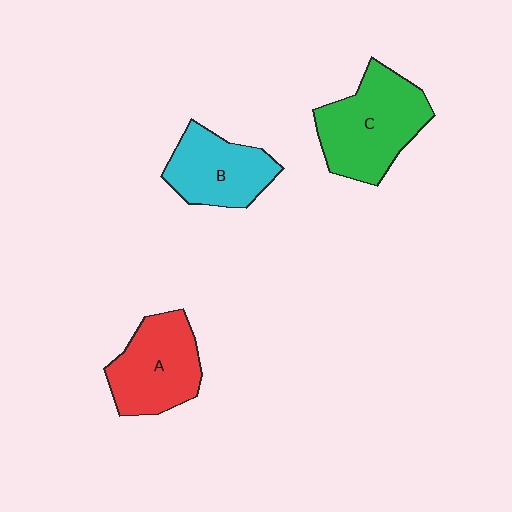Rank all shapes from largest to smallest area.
From largest to smallest: C (green), A (red), B (cyan).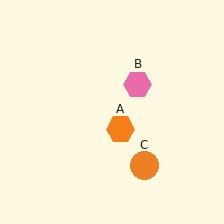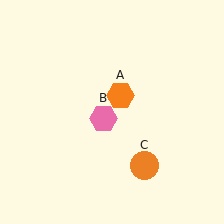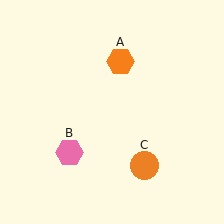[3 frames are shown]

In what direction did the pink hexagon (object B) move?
The pink hexagon (object B) moved down and to the left.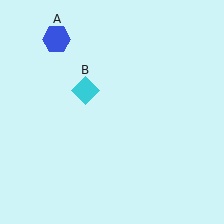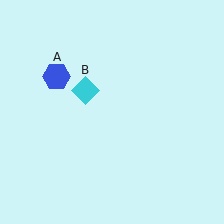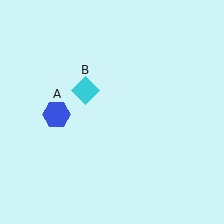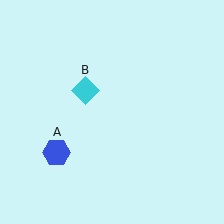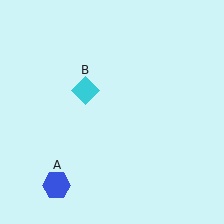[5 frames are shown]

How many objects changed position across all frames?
1 object changed position: blue hexagon (object A).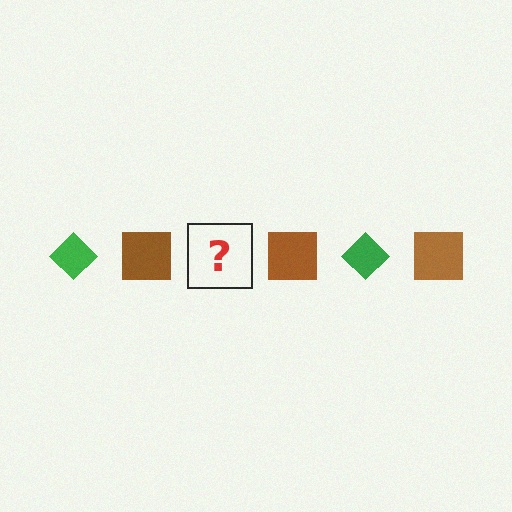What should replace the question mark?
The question mark should be replaced with a green diamond.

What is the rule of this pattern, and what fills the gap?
The rule is that the pattern alternates between green diamond and brown square. The gap should be filled with a green diamond.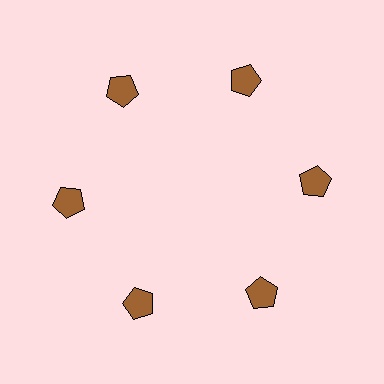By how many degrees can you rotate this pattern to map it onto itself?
The pattern maps onto itself every 60 degrees of rotation.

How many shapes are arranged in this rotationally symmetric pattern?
There are 6 shapes, arranged in 6 groups of 1.